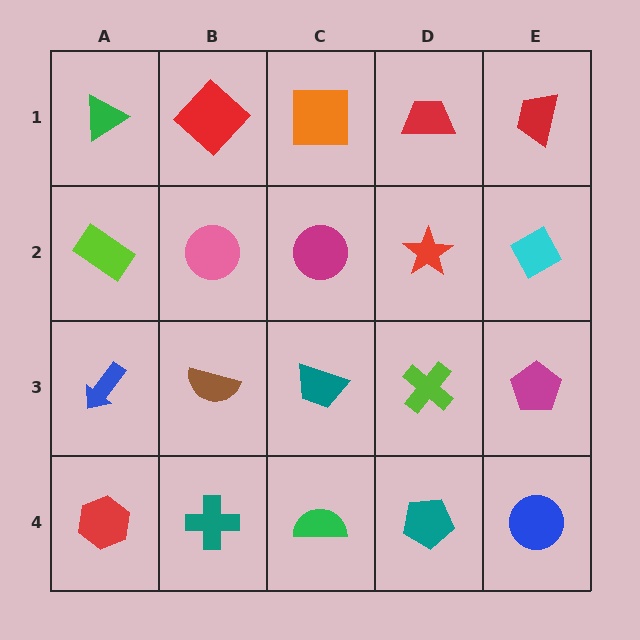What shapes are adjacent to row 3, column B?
A pink circle (row 2, column B), a teal cross (row 4, column B), a blue arrow (row 3, column A), a teal trapezoid (row 3, column C).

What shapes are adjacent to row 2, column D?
A red trapezoid (row 1, column D), a lime cross (row 3, column D), a magenta circle (row 2, column C), a cyan diamond (row 2, column E).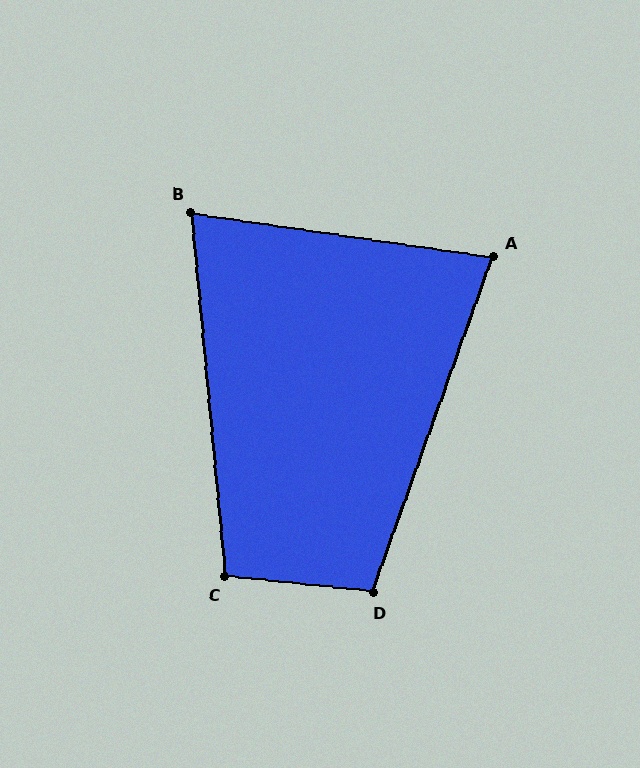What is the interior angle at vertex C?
Approximately 101 degrees (obtuse).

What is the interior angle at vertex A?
Approximately 79 degrees (acute).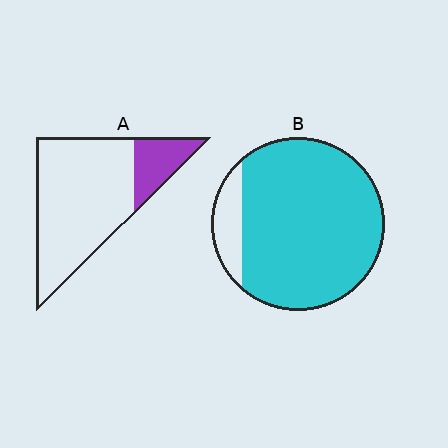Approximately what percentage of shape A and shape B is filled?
A is approximately 20% and B is approximately 90%.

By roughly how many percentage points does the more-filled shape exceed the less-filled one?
By roughly 70 percentage points (B over A).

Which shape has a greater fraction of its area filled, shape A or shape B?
Shape B.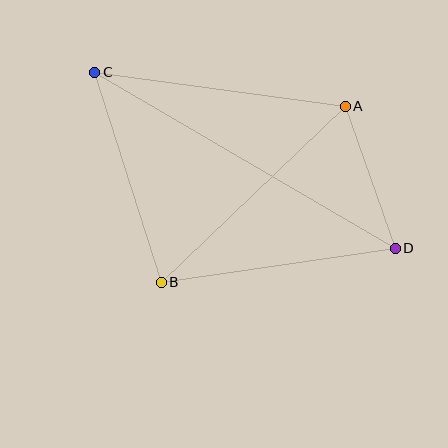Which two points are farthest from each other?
Points C and D are farthest from each other.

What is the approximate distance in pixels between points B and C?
The distance between B and C is approximately 220 pixels.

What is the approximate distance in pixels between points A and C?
The distance between A and C is approximately 253 pixels.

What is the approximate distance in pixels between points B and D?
The distance between B and D is approximately 237 pixels.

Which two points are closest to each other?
Points A and D are closest to each other.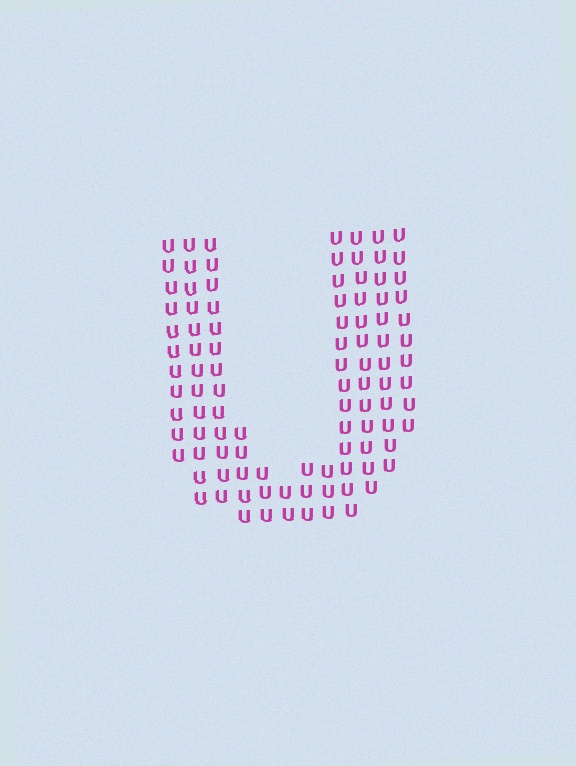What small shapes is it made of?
It is made of small letter U's.